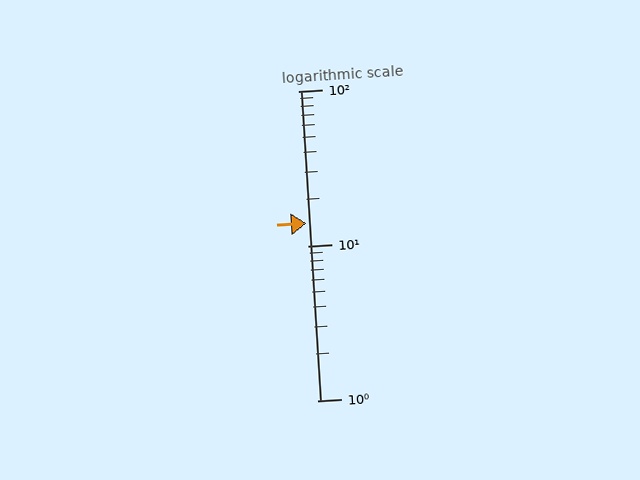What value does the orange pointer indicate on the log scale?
The pointer indicates approximately 14.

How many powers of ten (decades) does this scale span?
The scale spans 2 decades, from 1 to 100.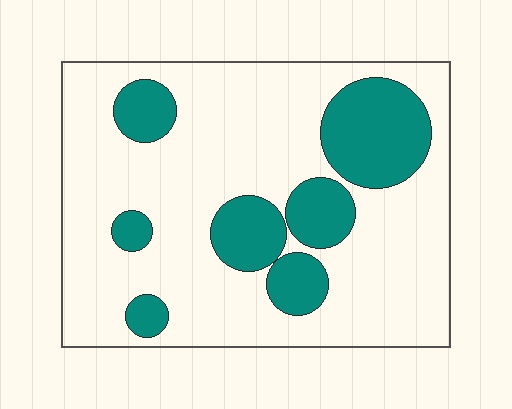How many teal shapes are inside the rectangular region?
7.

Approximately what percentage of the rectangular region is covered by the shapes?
Approximately 25%.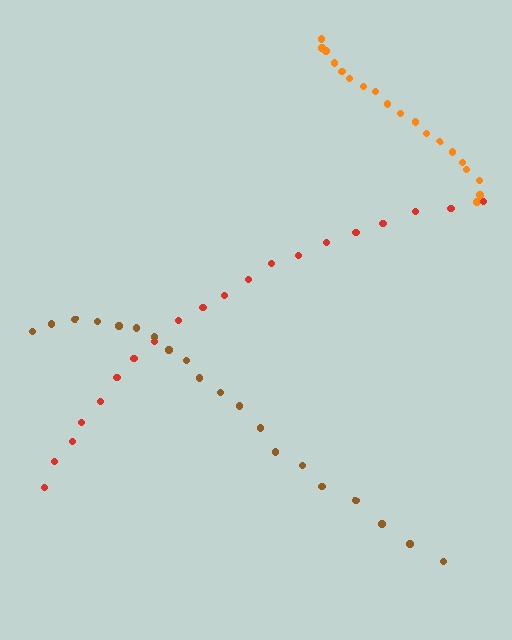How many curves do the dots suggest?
There are 3 distinct paths.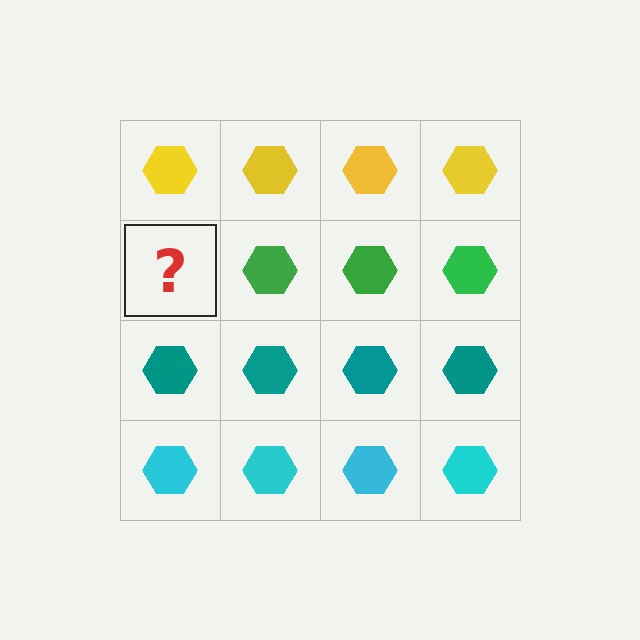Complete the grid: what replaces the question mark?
The question mark should be replaced with a green hexagon.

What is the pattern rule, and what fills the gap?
The rule is that each row has a consistent color. The gap should be filled with a green hexagon.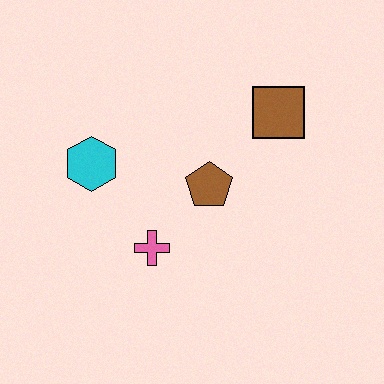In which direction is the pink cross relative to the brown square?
The pink cross is below the brown square.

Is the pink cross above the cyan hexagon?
No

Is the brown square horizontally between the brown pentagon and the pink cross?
No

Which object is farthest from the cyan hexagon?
The brown square is farthest from the cyan hexagon.